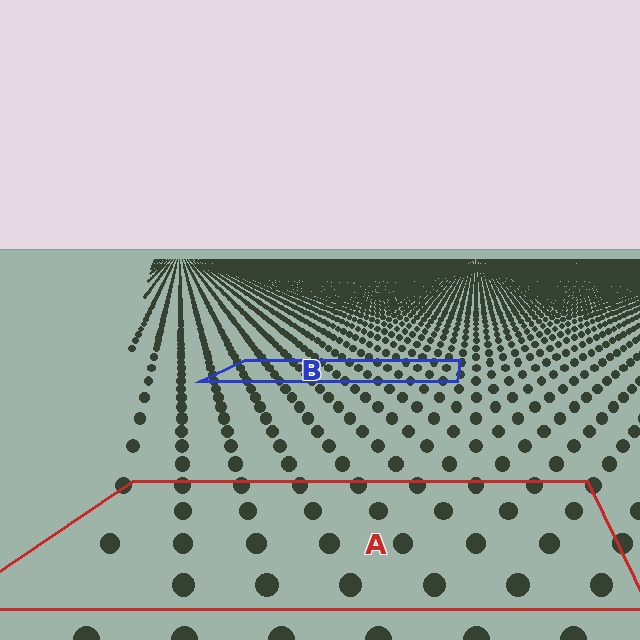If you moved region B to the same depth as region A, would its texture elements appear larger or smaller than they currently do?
They would appear larger. At a closer depth, the same texture elements are projected at a bigger on-screen size.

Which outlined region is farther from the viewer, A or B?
Region B is farther from the viewer — the texture elements inside it appear smaller and more densely packed.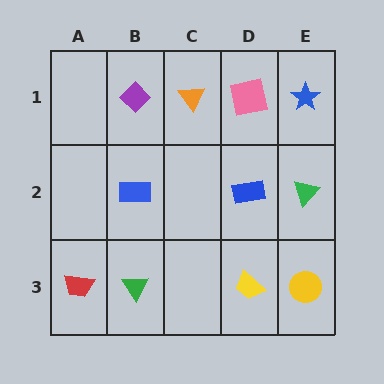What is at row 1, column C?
An orange triangle.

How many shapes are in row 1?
4 shapes.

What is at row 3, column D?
A yellow trapezoid.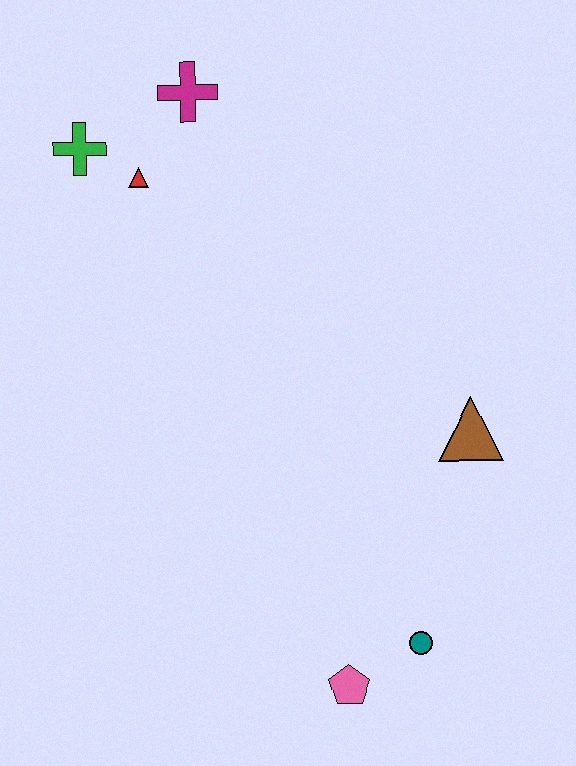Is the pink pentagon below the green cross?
Yes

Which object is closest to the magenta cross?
The red triangle is closest to the magenta cross.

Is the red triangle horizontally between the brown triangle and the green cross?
Yes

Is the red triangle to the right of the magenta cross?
No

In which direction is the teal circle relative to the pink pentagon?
The teal circle is to the right of the pink pentagon.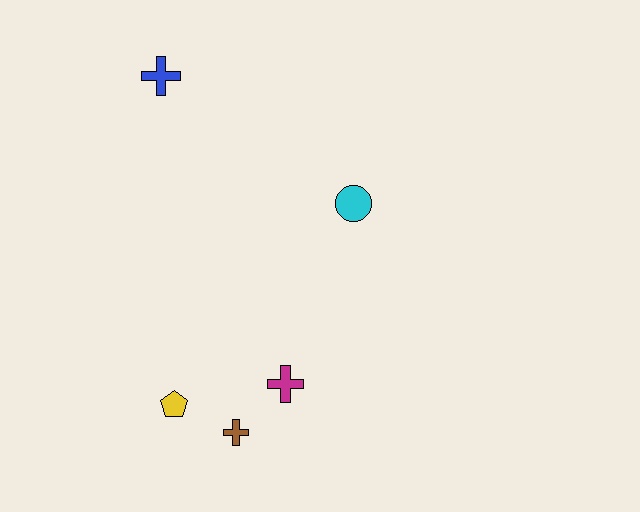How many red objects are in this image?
There are no red objects.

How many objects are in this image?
There are 5 objects.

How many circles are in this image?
There is 1 circle.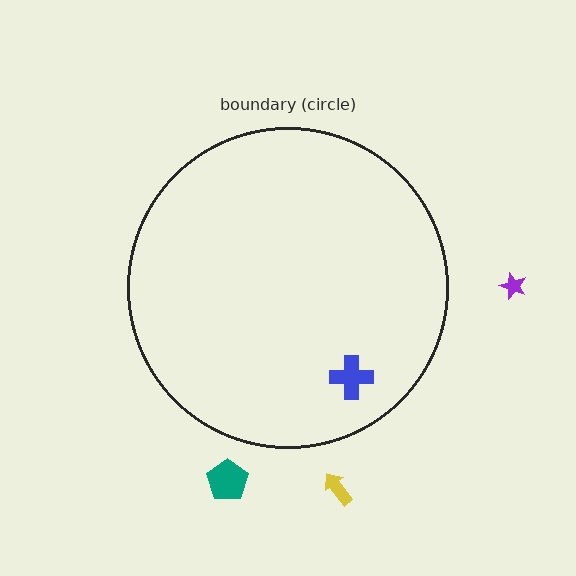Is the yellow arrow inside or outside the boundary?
Outside.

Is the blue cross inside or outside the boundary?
Inside.